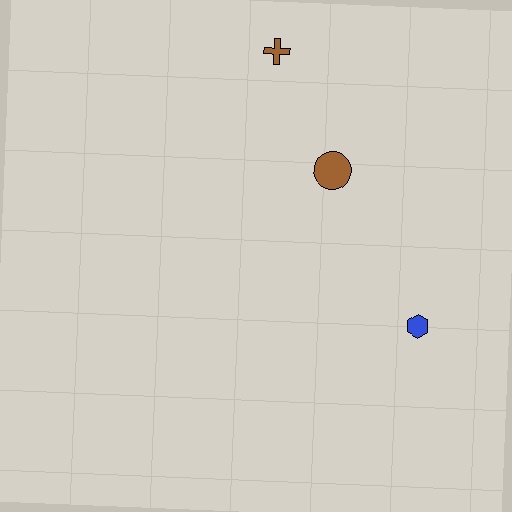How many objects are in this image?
There are 3 objects.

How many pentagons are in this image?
There are no pentagons.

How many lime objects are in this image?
There are no lime objects.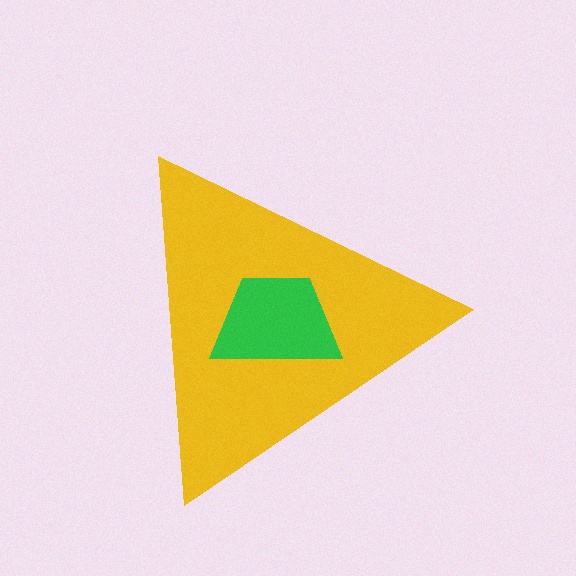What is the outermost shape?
The yellow triangle.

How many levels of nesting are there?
2.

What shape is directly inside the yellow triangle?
The green trapezoid.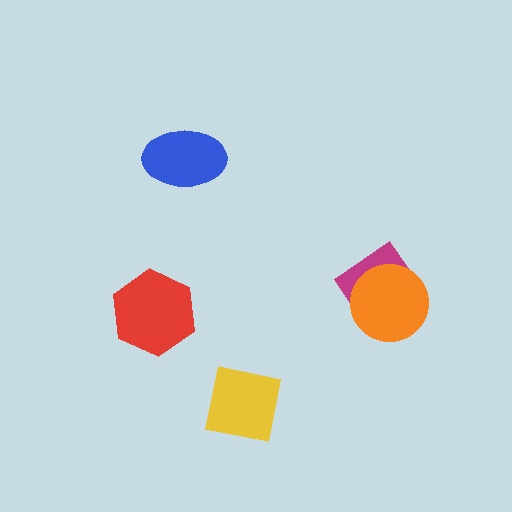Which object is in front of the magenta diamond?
The orange circle is in front of the magenta diamond.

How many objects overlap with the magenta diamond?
1 object overlaps with the magenta diamond.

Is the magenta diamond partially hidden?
Yes, it is partially covered by another shape.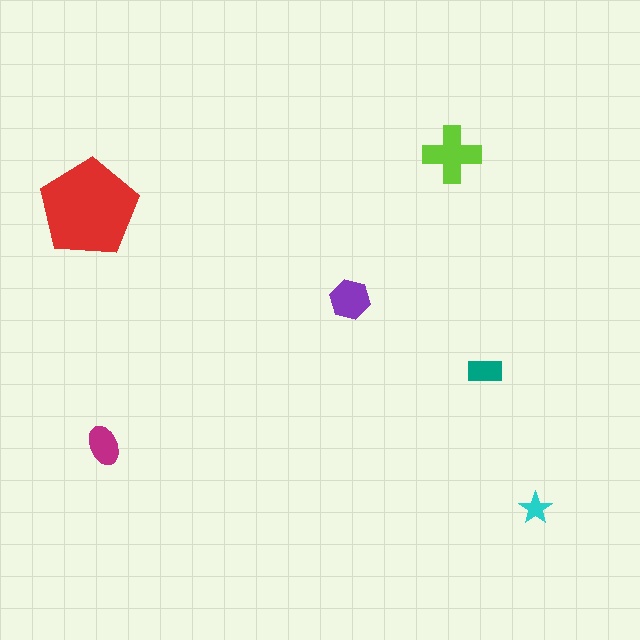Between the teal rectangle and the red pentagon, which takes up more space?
The red pentagon.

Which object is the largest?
The red pentagon.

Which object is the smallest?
The cyan star.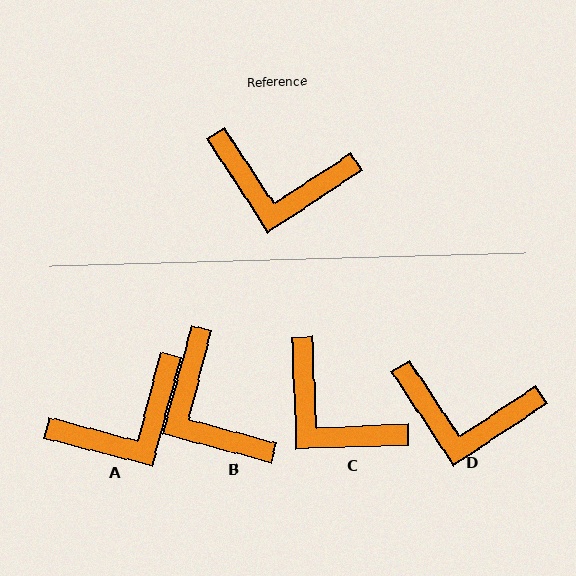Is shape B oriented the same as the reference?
No, it is off by about 48 degrees.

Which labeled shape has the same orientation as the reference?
D.